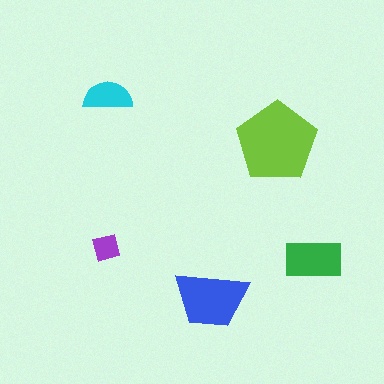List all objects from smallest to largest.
The purple square, the cyan semicircle, the green rectangle, the blue trapezoid, the lime pentagon.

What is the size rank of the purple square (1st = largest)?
5th.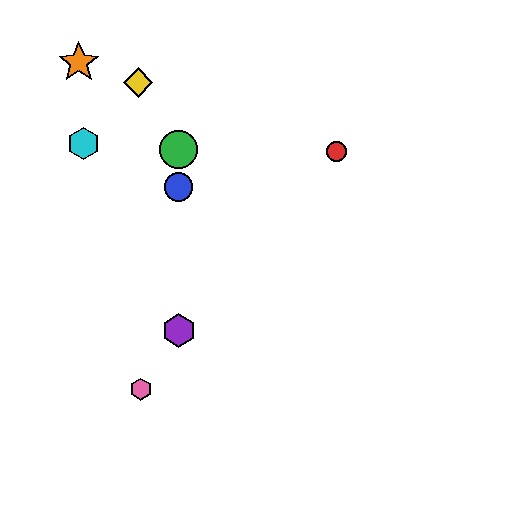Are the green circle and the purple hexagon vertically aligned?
Yes, both are at x≈179.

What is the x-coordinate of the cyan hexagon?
The cyan hexagon is at x≈83.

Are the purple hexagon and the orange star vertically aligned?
No, the purple hexagon is at x≈179 and the orange star is at x≈79.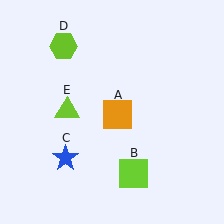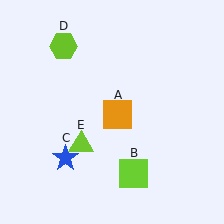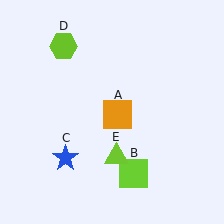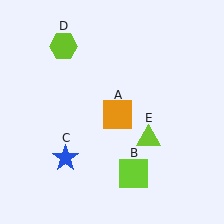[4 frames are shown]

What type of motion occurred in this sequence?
The lime triangle (object E) rotated counterclockwise around the center of the scene.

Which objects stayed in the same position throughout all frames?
Orange square (object A) and lime square (object B) and blue star (object C) and lime hexagon (object D) remained stationary.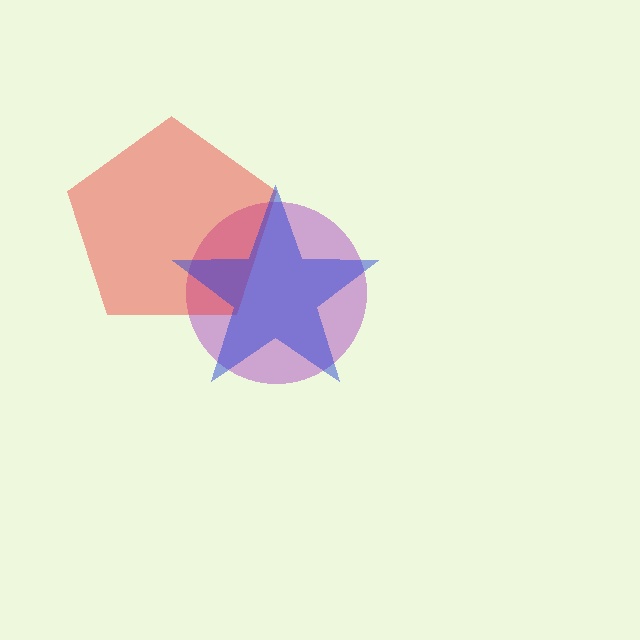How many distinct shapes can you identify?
There are 3 distinct shapes: a purple circle, a red pentagon, a blue star.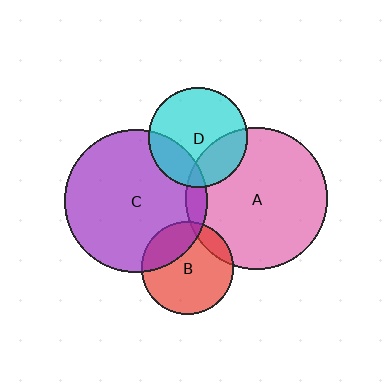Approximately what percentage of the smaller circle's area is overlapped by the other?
Approximately 5%.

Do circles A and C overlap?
Yes.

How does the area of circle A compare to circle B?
Approximately 2.3 times.